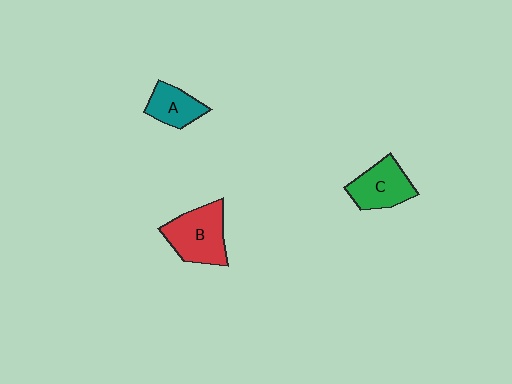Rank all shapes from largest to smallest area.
From largest to smallest: B (red), C (green), A (teal).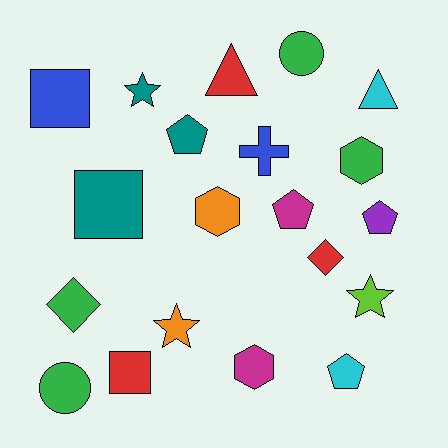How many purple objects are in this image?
There is 1 purple object.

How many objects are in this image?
There are 20 objects.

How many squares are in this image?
There are 3 squares.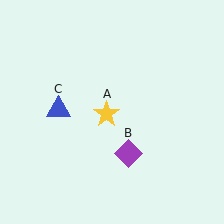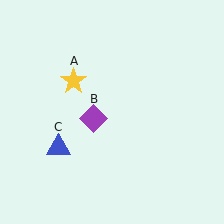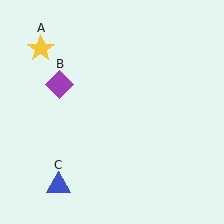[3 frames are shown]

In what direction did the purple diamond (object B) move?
The purple diamond (object B) moved up and to the left.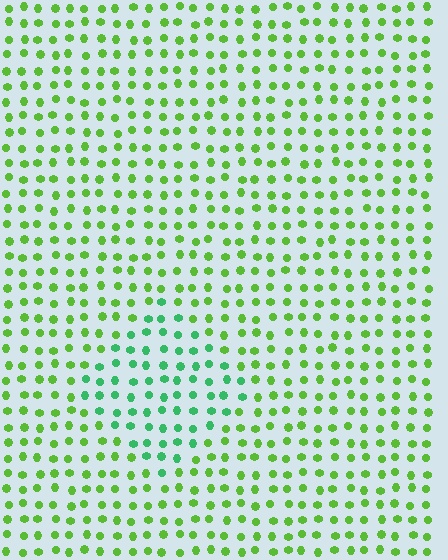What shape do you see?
I see a diamond.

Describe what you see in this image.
The image is filled with small lime elements in a uniform arrangement. A diamond-shaped region is visible where the elements are tinted to a slightly different hue, forming a subtle color boundary.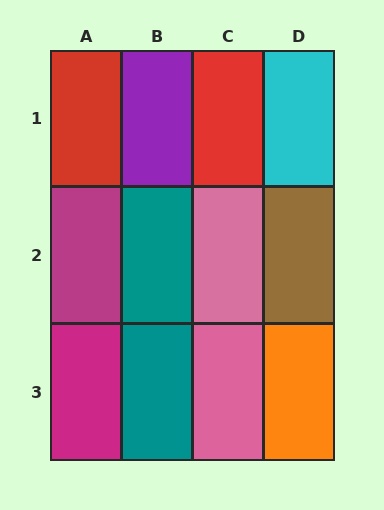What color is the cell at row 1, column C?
Red.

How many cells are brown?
1 cell is brown.